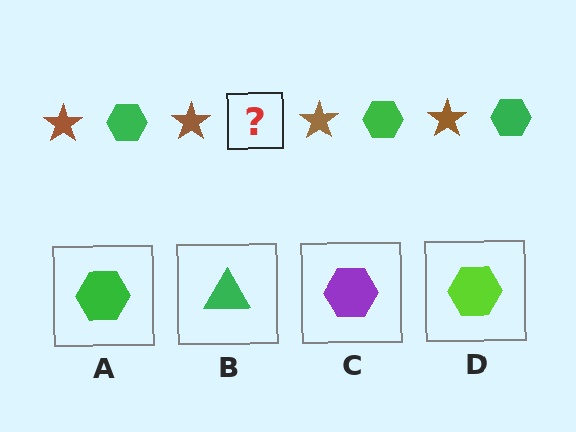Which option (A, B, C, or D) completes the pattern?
A.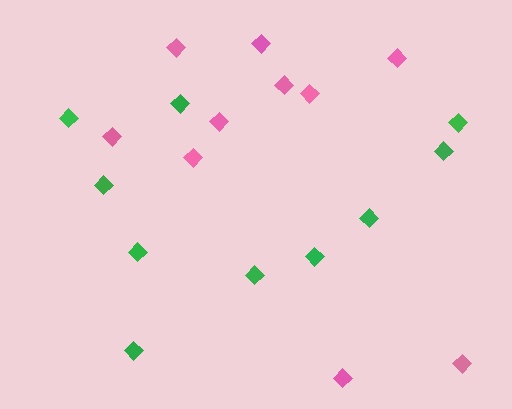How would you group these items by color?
There are 2 groups: one group of pink diamonds (10) and one group of green diamonds (10).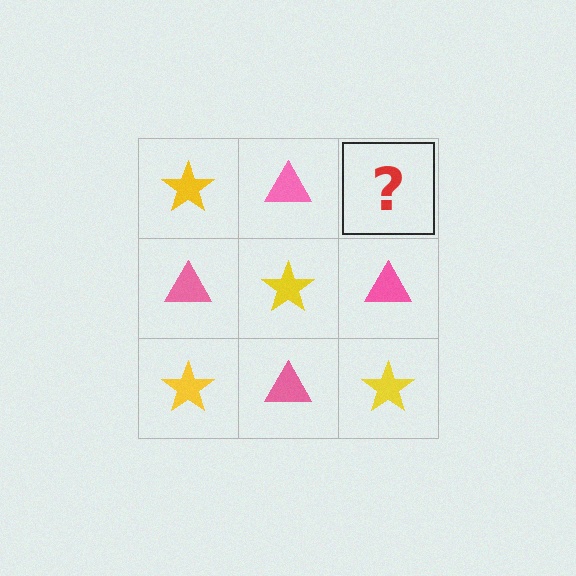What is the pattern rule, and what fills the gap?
The rule is that it alternates yellow star and pink triangle in a checkerboard pattern. The gap should be filled with a yellow star.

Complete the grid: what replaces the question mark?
The question mark should be replaced with a yellow star.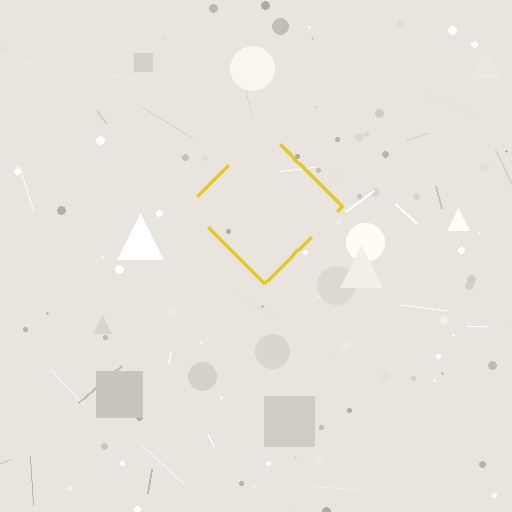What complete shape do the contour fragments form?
The contour fragments form a diamond.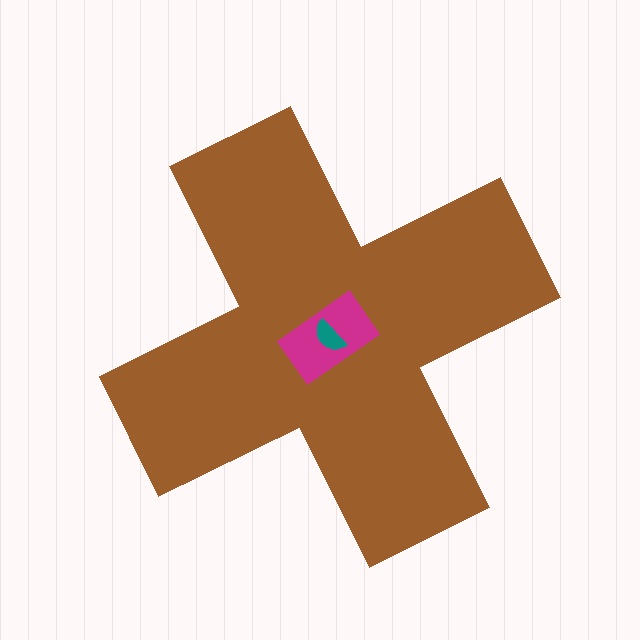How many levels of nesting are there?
3.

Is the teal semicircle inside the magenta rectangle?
Yes.